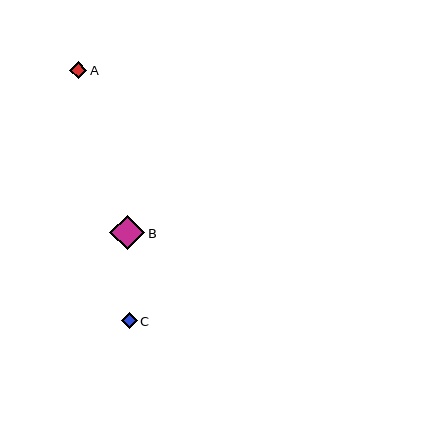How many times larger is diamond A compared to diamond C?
Diamond A is approximately 1.1 times the size of diamond C.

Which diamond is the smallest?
Diamond C is the smallest with a size of approximately 16 pixels.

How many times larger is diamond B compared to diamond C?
Diamond B is approximately 2.2 times the size of diamond C.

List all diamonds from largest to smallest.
From largest to smallest: B, A, C.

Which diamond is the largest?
Diamond B is the largest with a size of approximately 35 pixels.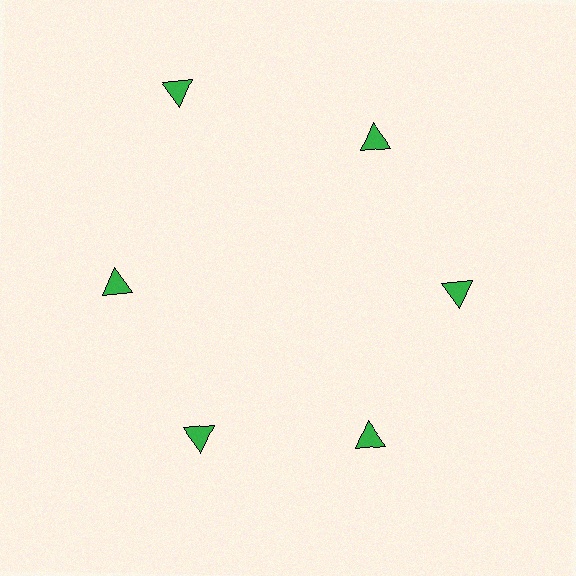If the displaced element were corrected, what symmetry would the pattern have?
It would have 6-fold rotational symmetry — the pattern would map onto itself every 60 degrees.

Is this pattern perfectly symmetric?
No. The 6 green triangles are arranged in a ring, but one element near the 11 o'clock position is pushed outward from the center, breaking the 6-fold rotational symmetry.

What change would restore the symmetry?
The symmetry would be restored by moving it inward, back onto the ring so that all 6 triangles sit at equal angles and equal distance from the center.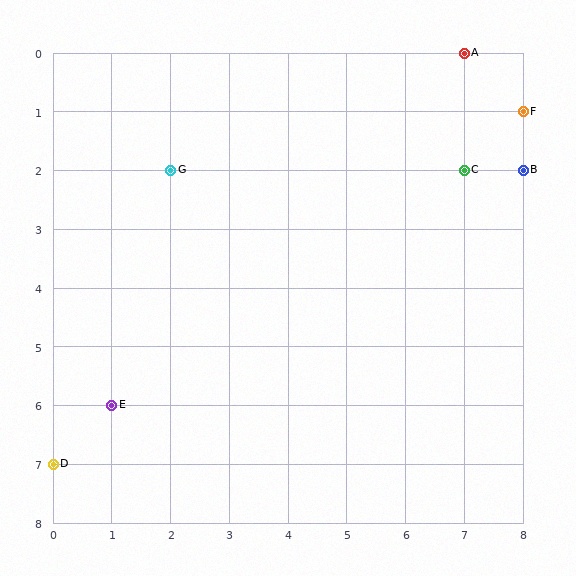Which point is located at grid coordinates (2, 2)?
Point G is at (2, 2).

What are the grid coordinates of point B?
Point B is at grid coordinates (8, 2).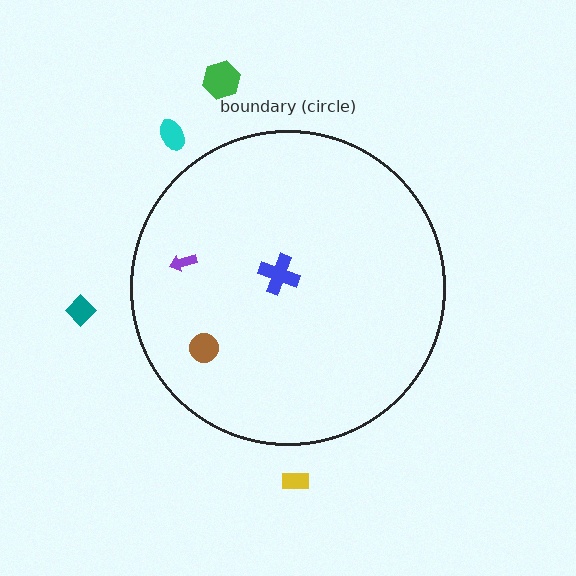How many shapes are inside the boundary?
3 inside, 4 outside.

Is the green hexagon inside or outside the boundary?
Outside.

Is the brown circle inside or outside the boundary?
Inside.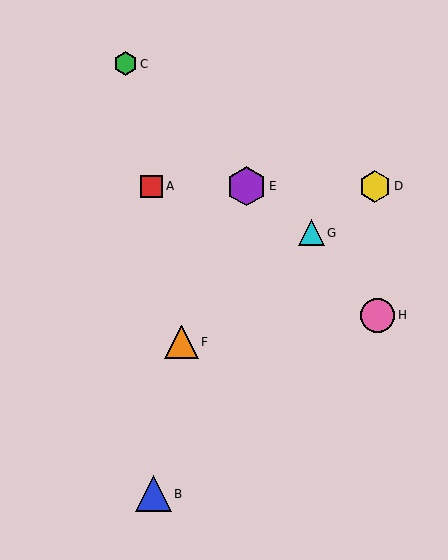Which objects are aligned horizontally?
Objects A, D, E are aligned horizontally.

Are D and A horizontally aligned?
Yes, both are at y≈186.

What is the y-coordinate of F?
Object F is at y≈342.